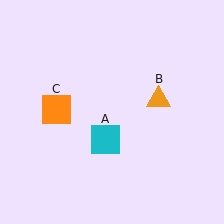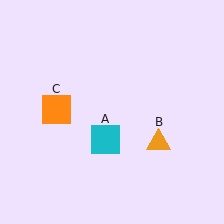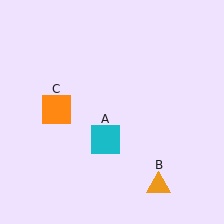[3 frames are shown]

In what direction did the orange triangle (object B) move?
The orange triangle (object B) moved down.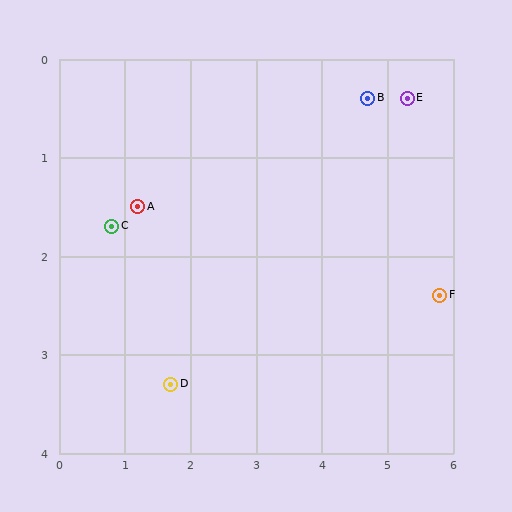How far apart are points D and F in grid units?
Points D and F are about 4.2 grid units apart.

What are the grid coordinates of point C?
Point C is at approximately (0.8, 1.7).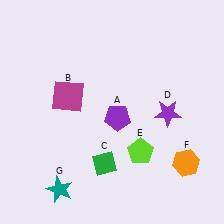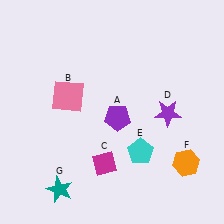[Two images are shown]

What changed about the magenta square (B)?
In Image 1, B is magenta. In Image 2, it changed to pink.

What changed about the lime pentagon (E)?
In Image 1, E is lime. In Image 2, it changed to cyan.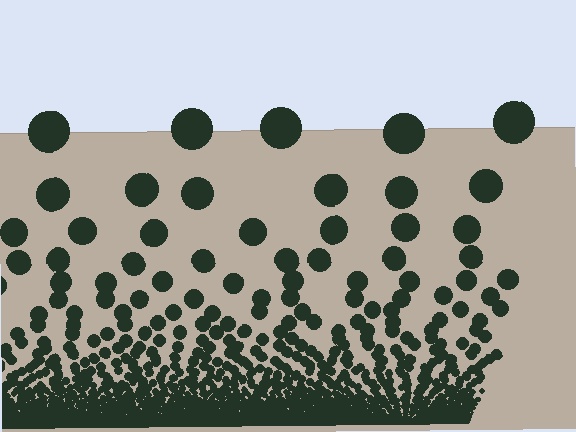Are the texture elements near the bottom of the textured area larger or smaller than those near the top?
Smaller. The gradient is inverted — elements near the bottom are smaller and denser.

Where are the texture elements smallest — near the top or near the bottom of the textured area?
Near the bottom.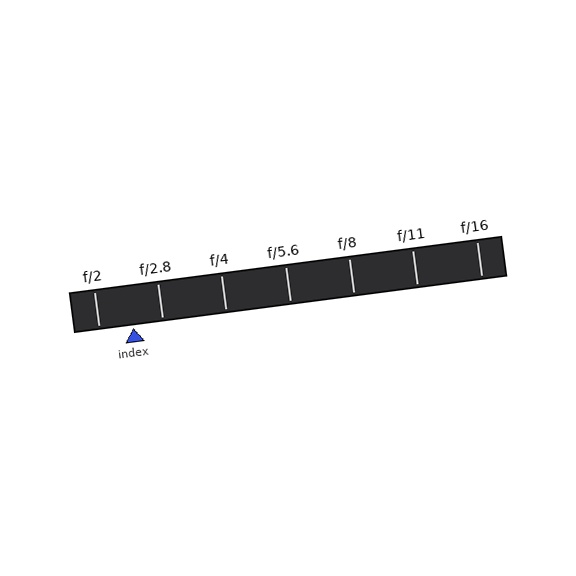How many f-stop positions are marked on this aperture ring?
There are 7 f-stop positions marked.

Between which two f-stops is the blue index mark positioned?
The index mark is between f/2 and f/2.8.